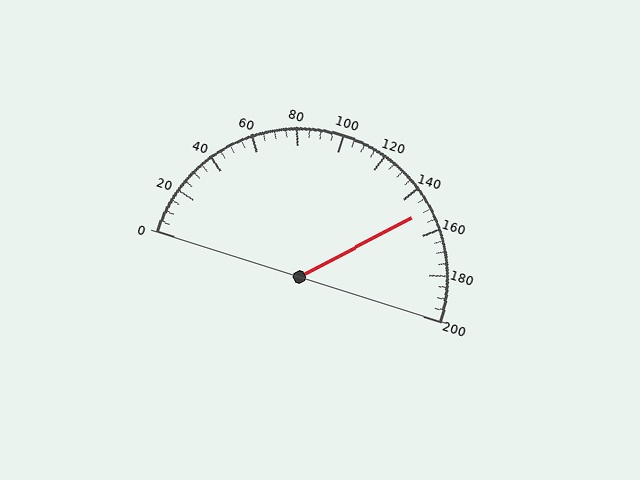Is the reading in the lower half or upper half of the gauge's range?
The reading is in the upper half of the range (0 to 200).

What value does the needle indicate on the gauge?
The needle indicates approximately 150.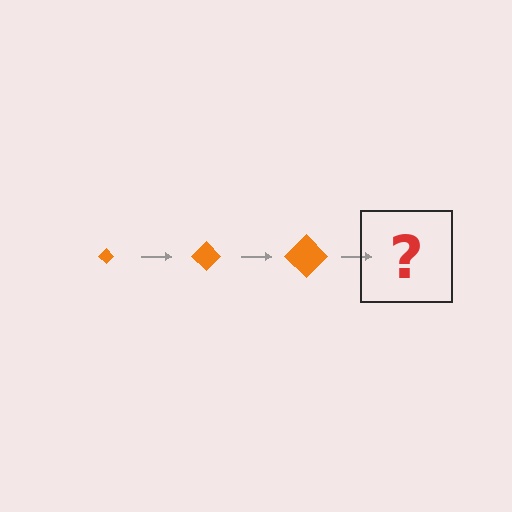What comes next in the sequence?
The next element should be an orange diamond, larger than the previous one.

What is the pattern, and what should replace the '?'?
The pattern is that the diamond gets progressively larger each step. The '?' should be an orange diamond, larger than the previous one.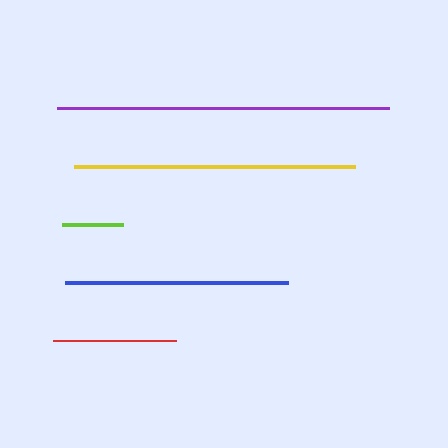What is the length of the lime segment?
The lime segment is approximately 61 pixels long.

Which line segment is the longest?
The purple line is the longest at approximately 332 pixels.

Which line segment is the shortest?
The lime line is the shortest at approximately 61 pixels.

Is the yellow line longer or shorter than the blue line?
The yellow line is longer than the blue line.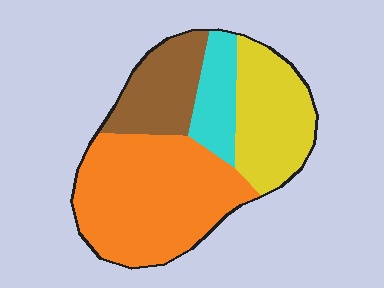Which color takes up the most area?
Orange, at roughly 45%.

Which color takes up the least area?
Cyan, at roughly 10%.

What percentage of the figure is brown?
Brown covers around 20% of the figure.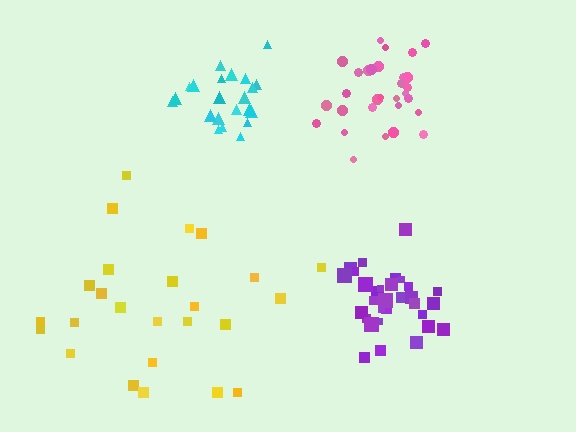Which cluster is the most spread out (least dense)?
Yellow.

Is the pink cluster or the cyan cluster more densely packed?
Cyan.